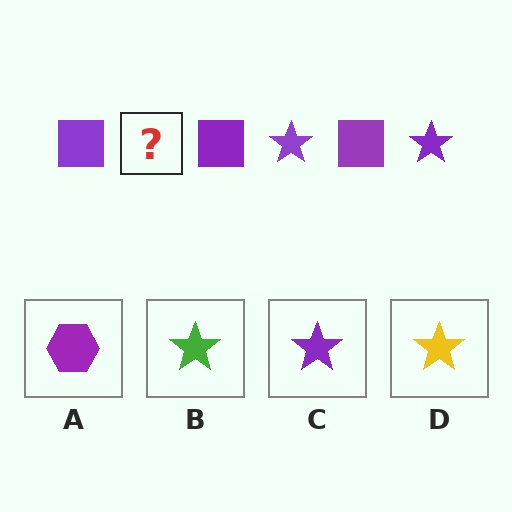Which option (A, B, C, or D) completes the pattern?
C.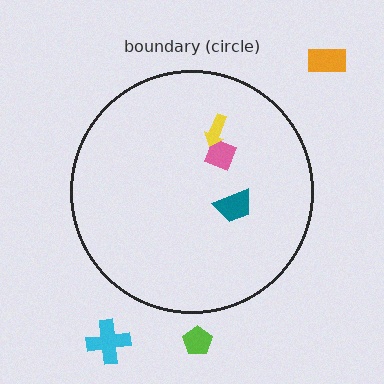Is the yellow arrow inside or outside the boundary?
Inside.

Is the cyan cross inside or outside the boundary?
Outside.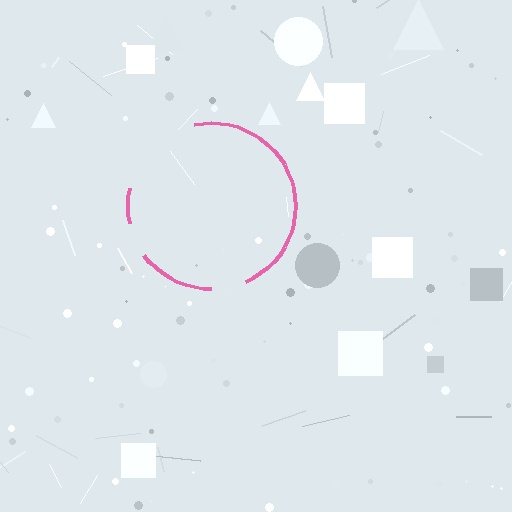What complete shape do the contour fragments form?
The contour fragments form a circle.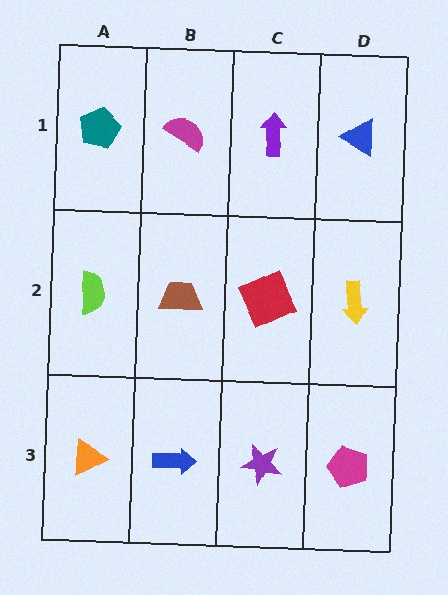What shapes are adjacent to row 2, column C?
A purple arrow (row 1, column C), a purple star (row 3, column C), a brown trapezoid (row 2, column B), a yellow arrow (row 2, column D).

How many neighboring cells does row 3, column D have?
2.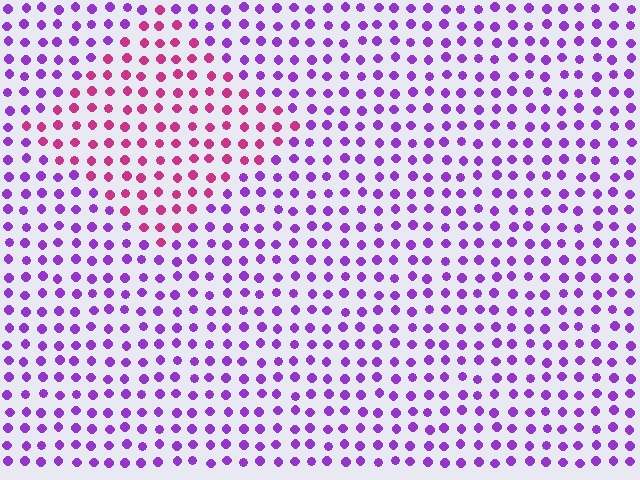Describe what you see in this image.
The image is filled with small purple elements in a uniform arrangement. A diamond-shaped region is visible where the elements are tinted to a slightly different hue, forming a subtle color boundary.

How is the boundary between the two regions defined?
The boundary is defined purely by a slight shift in hue (about 47 degrees). Spacing, size, and orientation are identical on both sides.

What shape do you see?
I see a diamond.